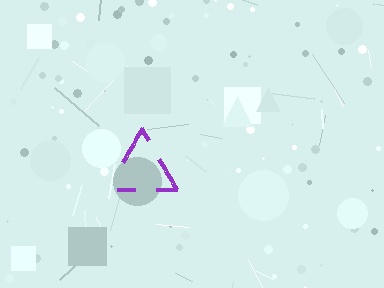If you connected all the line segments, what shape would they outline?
They would outline a triangle.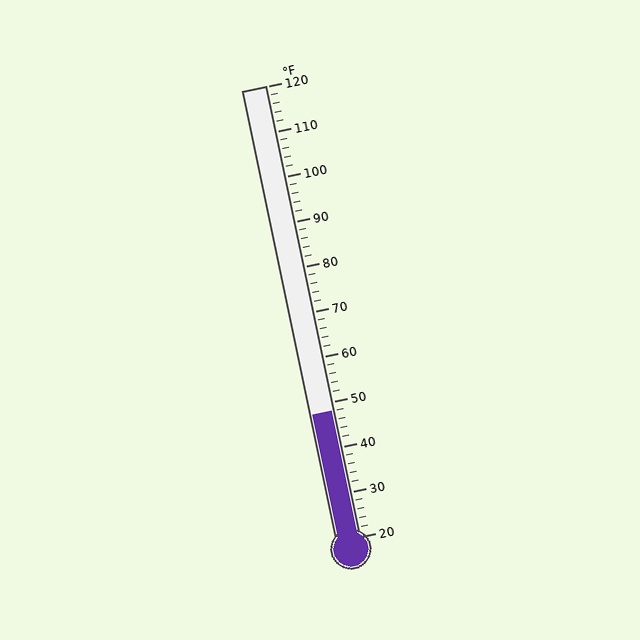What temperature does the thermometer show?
The thermometer shows approximately 48°F.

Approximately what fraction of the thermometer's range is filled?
The thermometer is filled to approximately 30% of its range.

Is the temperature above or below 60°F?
The temperature is below 60°F.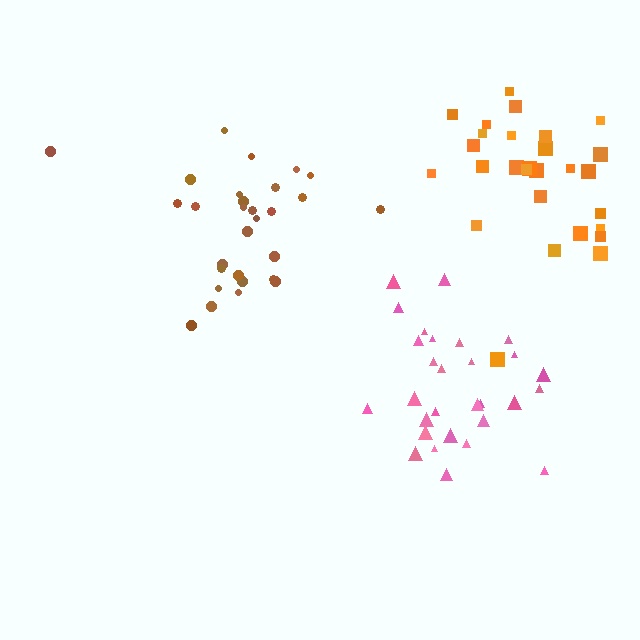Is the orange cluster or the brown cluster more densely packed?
Brown.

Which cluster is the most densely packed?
Pink.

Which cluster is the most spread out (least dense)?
Orange.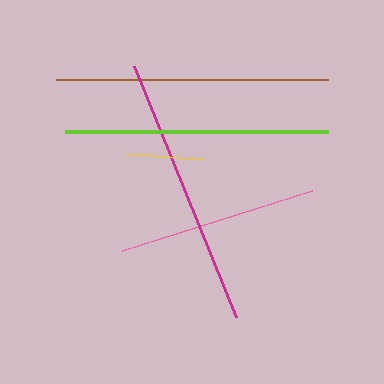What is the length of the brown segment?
The brown segment is approximately 271 pixels long.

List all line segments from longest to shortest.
From longest to shortest: brown, magenta, lime, pink, yellow.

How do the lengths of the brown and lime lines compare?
The brown and lime lines are approximately the same length.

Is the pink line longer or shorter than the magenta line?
The magenta line is longer than the pink line.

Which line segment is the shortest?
The yellow line is the shortest at approximately 76 pixels.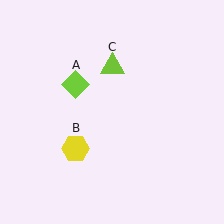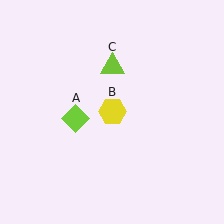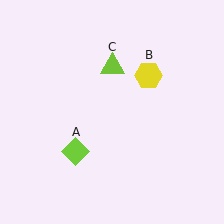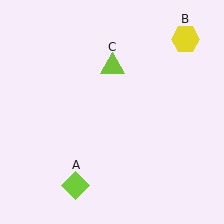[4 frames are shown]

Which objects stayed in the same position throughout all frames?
Lime triangle (object C) remained stationary.